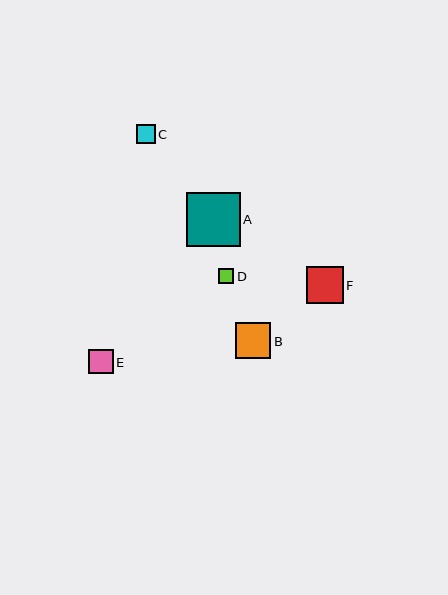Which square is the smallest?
Square D is the smallest with a size of approximately 16 pixels.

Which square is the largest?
Square A is the largest with a size of approximately 54 pixels.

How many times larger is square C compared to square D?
Square C is approximately 1.2 times the size of square D.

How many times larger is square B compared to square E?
Square B is approximately 1.5 times the size of square E.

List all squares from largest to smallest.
From largest to smallest: A, F, B, E, C, D.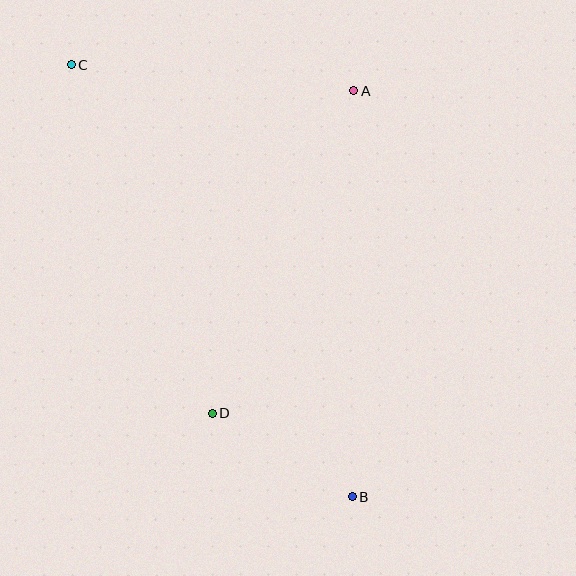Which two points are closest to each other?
Points B and D are closest to each other.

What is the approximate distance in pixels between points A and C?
The distance between A and C is approximately 284 pixels.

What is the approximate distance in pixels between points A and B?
The distance between A and B is approximately 406 pixels.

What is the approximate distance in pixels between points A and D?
The distance between A and D is approximately 353 pixels.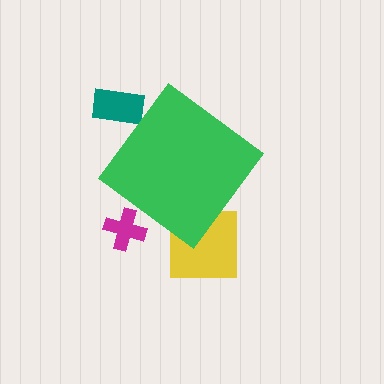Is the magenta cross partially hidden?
Yes, the magenta cross is partially hidden behind the green diamond.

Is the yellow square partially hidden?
Yes, the yellow square is partially hidden behind the green diamond.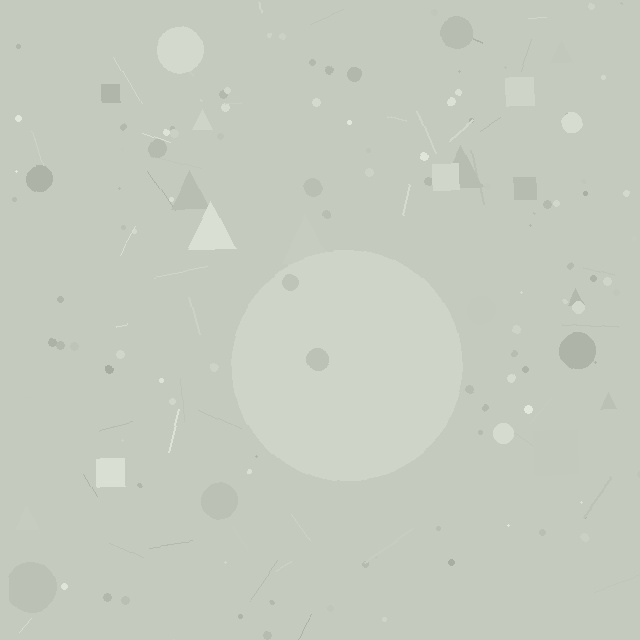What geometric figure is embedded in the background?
A circle is embedded in the background.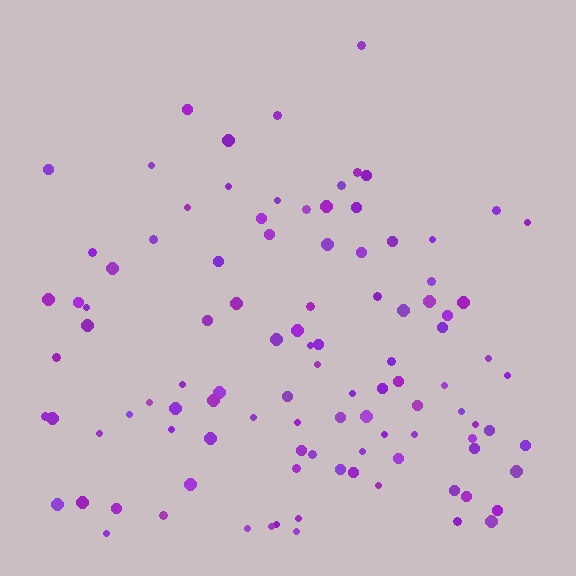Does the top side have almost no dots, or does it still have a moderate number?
Still a moderate number, just noticeably fewer than the bottom.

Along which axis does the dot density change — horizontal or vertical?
Vertical.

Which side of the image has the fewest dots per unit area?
The top.